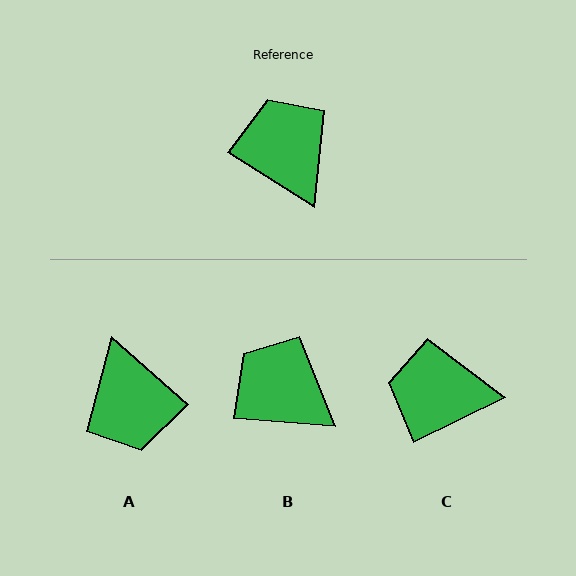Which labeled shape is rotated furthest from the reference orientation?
A, about 171 degrees away.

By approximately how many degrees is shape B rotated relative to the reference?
Approximately 28 degrees counter-clockwise.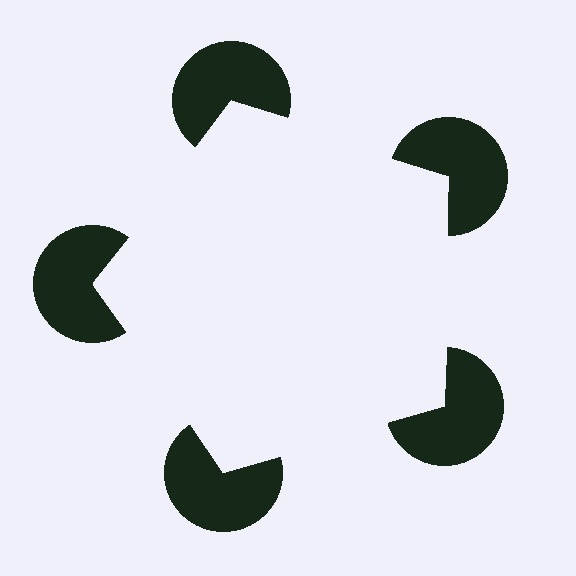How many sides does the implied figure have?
5 sides.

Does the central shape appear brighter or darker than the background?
It typically appears slightly brighter than the background, even though no actual brightness change is drawn.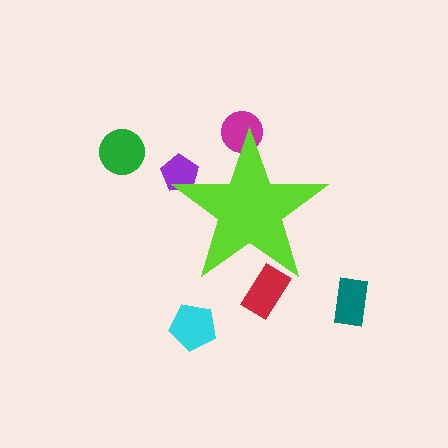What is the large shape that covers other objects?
A lime star.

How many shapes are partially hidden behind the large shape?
3 shapes are partially hidden.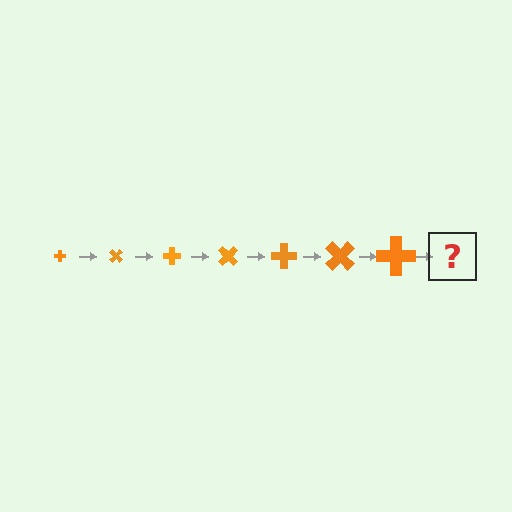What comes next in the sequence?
The next element should be a cross, larger than the previous one and rotated 315 degrees from the start.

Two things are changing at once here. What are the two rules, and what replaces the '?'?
The two rules are that the cross grows larger each step and it rotates 45 degrees each step. The '?' should be a cross, larger than the previous one and rotated 315 degrees from the start.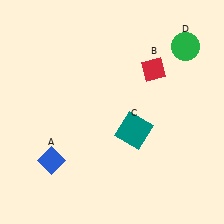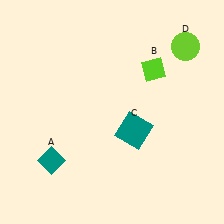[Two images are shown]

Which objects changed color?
A changed from blue to teal. B changed from red to lime. D changed from green to lime.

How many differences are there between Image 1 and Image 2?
There are 3 differences between the two images.